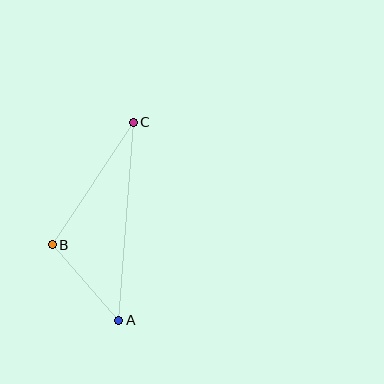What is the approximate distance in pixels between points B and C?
The distance between B and C is approximately 147 pixels.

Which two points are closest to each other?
Points A and B are closest to each other.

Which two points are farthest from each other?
Points A and C are farthest from each other.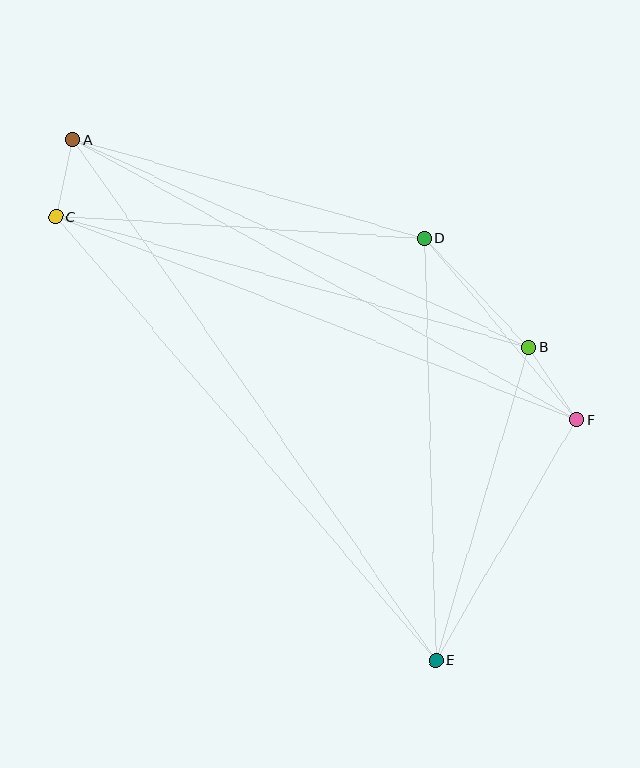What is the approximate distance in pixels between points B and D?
The distance between B and D is approximately 151 pixels.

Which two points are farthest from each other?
Points A and E are farthest from each other.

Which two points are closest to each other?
Points A and C are closest to each other.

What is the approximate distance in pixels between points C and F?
The distance between C and F is approximately 559 pixels.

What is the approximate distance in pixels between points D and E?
The distance between D and E is approximately 422 pixels.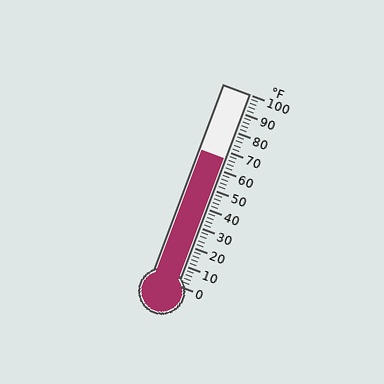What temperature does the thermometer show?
The thermometer shows approximately 66°F.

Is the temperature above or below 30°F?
The temperature is above 30°F.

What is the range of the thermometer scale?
The thermometer scale ranges from 0°F to 100°F.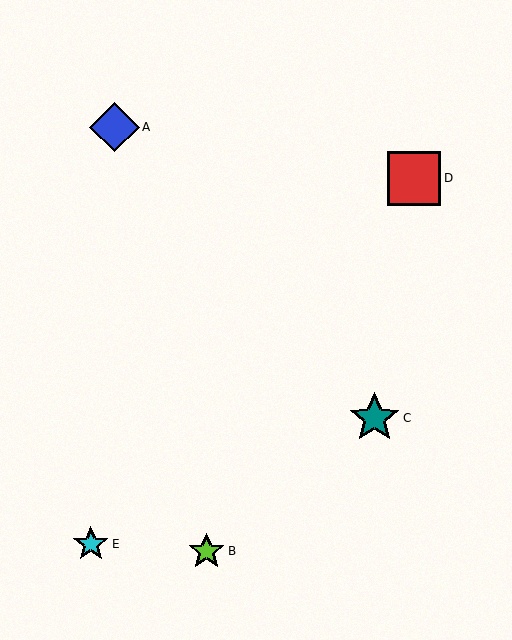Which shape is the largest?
The red square (labeled D) is the largest.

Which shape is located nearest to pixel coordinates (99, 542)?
The cyan star (labeled E) at (91, 544) is nearest to that location.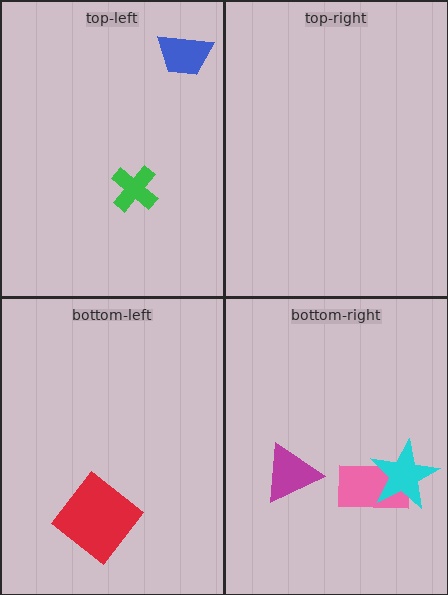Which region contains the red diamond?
The bottom-left region.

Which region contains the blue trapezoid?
The top-left region.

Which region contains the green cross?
The top-left region.